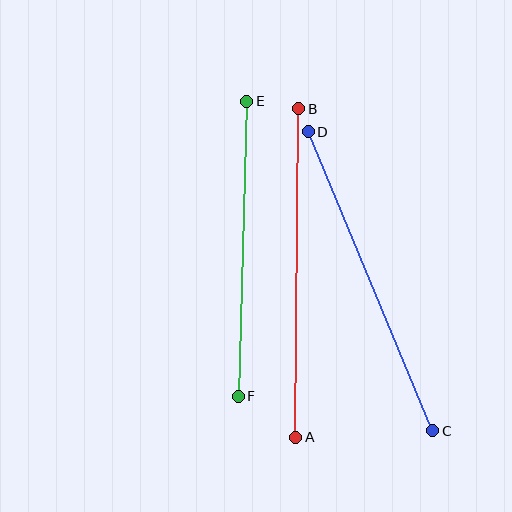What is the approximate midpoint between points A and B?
The midpoint is at approximately (297, 273) pixels.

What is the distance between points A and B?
The distance is approximately 329 pixels.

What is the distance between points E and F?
The distance is approximately 295 pixels.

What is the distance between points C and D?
The distance is approximately 324 pixels.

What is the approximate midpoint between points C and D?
The midpoint is at approximately (371, 281) pixels.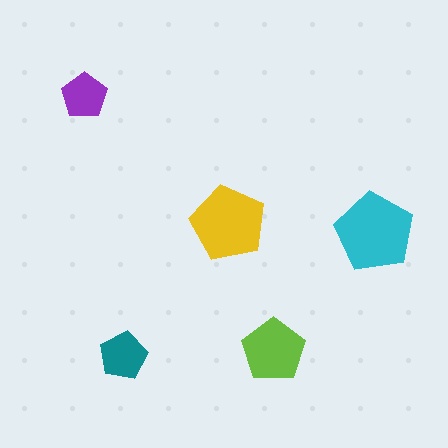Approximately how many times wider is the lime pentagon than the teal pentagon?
About 1.5 times wider.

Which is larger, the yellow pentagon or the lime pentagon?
The yellow one.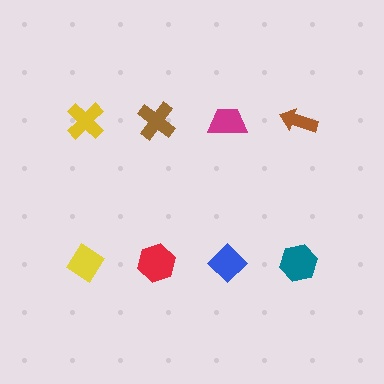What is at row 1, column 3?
A magenta trapezoid.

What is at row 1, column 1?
A yellow cross.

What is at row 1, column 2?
A brown cross.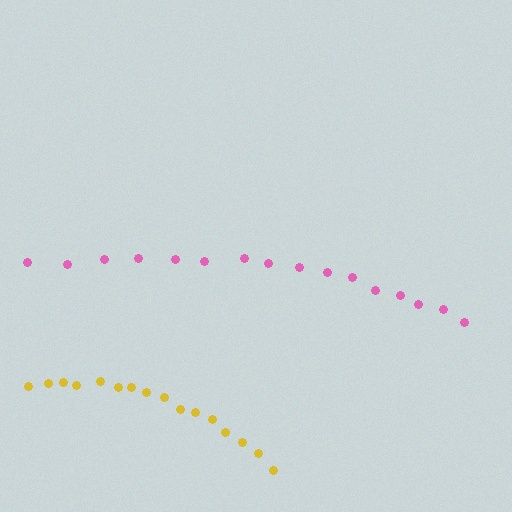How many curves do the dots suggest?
There are 2 distinct paths.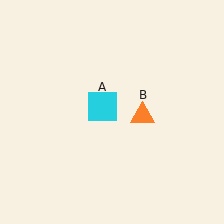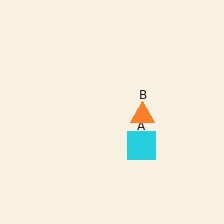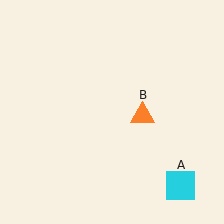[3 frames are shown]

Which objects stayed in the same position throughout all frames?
Orange triangle (object B) remained stationary.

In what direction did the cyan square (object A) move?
The cyan square (object A) moved down and to the right.